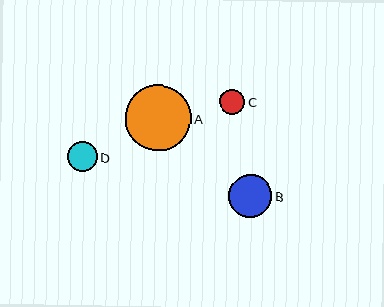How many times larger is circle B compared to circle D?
Circle B is approximately 1.4 times the size of circle D.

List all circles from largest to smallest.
From largest to smallest: A, B, D, C.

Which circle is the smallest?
Circle C is the smallest with a size of approximately 26 pixels.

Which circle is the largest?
Circle A is the largest with a size of approximately 66 pixels.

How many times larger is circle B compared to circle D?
Circle B is approximately 1.4 times the size of circle D.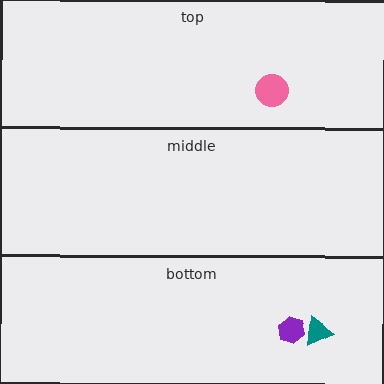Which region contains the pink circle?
The top region.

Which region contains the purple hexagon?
The bottom region.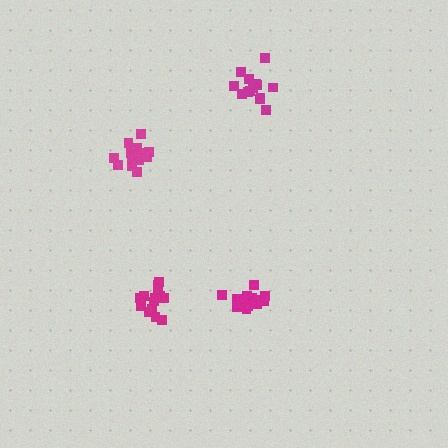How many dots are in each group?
Group 1: 14 dots, Group 2: 14 dots, Group 3: 14 dots, Group 4: 14 dots (56 total).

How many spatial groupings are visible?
There are 4 spatial groupings.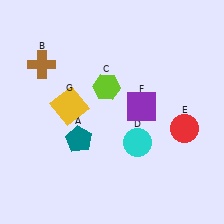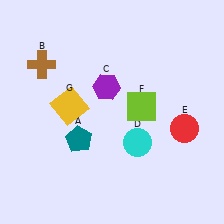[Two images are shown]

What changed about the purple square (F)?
In Image 1, F is purple. In Image 2, it changed to lime.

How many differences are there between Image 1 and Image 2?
There are 2 differences between the two images.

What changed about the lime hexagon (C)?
In Image 1, C is lime. In Image 2, it changed to purple.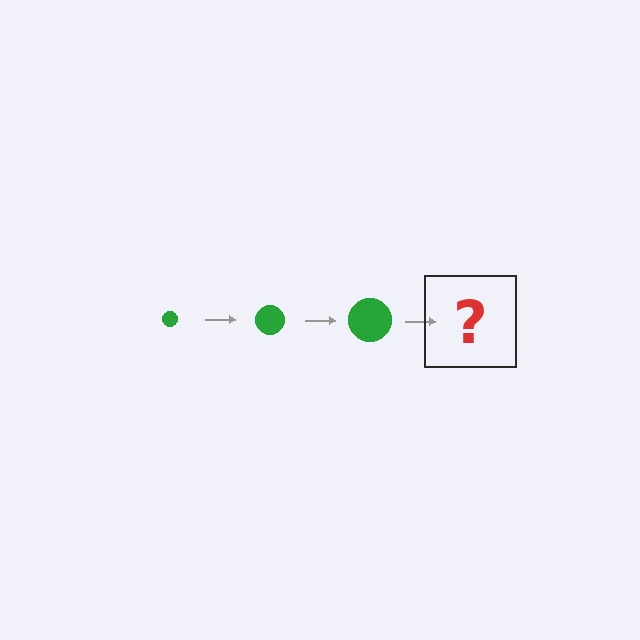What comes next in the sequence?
The next element should be a green circle, larger than the previous one.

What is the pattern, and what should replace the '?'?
The pattern is that the circle gets progressively larger each step. The '?' should be a green circle, larger than the previous one.